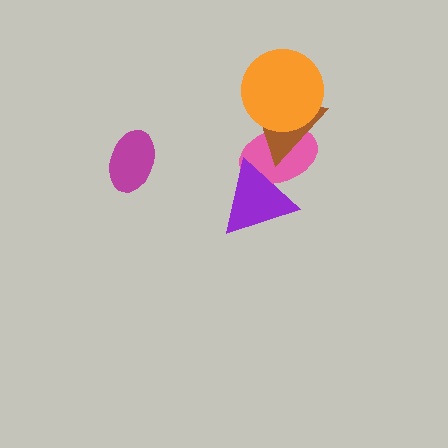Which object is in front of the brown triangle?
The orange circle is in front of the brown triangle.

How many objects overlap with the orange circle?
2 objects overlap with the orange circle.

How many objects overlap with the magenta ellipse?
0 objects overlap with the magenta ellipse.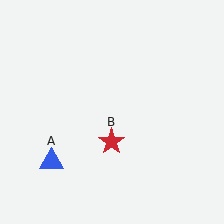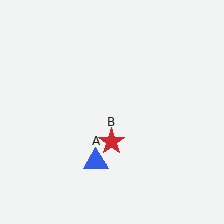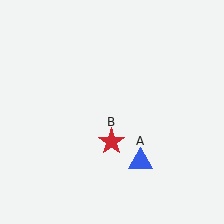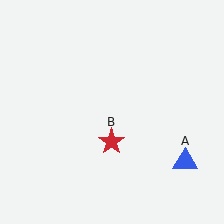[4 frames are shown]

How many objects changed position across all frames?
1 object changed position: blue triangle (object A).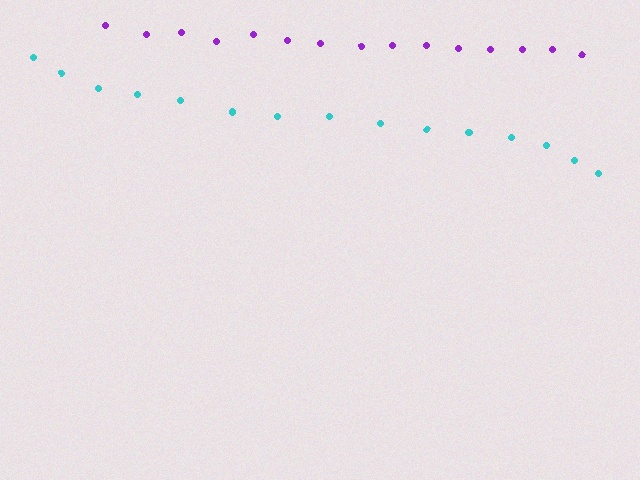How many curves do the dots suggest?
There are 2 distinct paths.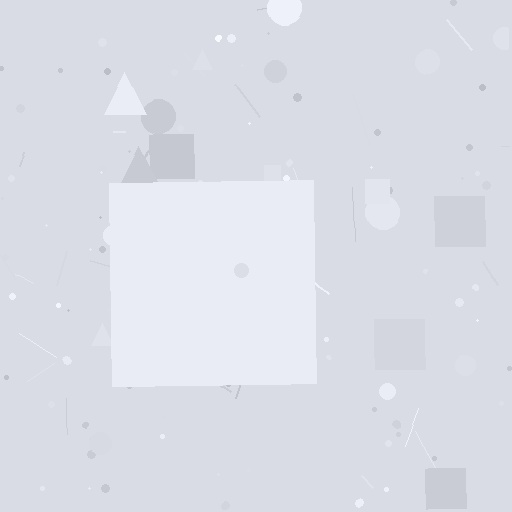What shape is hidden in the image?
A square is hidden in the image.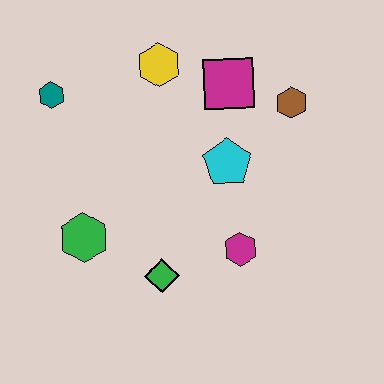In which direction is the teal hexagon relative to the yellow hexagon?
The teal hexagon is to the left of the yellow hexagon.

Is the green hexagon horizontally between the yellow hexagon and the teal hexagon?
Yes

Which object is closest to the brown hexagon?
The magenta square is closest to the brown hexagon.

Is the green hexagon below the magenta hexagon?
No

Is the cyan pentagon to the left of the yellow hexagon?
No